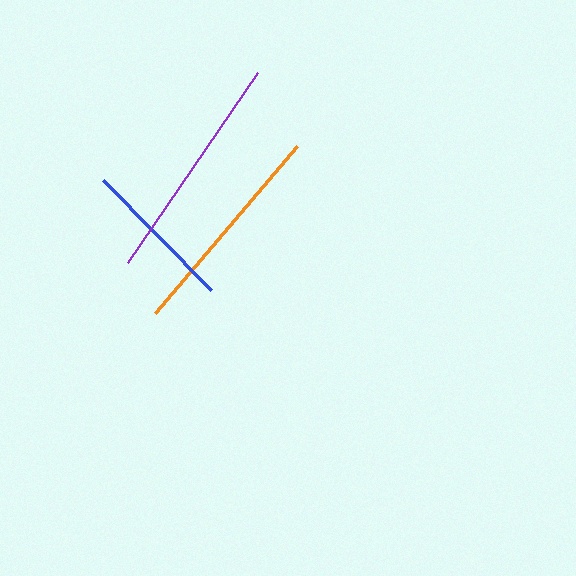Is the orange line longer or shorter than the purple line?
The purple line is longer than the orange line.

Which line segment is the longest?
The purple line is the longest at approximately 230 pixels.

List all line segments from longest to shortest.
From longest to shortest: purple, orange, blue.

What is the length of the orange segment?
The orange segment is approximately 219 pixels long.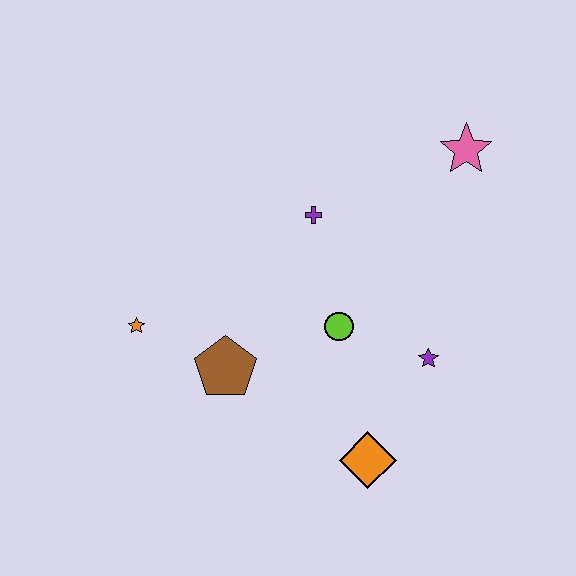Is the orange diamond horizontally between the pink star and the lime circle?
Yes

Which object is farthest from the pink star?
The orange star is farthest from the pink star.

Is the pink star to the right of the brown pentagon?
Yes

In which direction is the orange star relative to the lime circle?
The orange star is to the left of the lime circle.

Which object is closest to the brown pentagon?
The orange star is closest to the brown pentagon.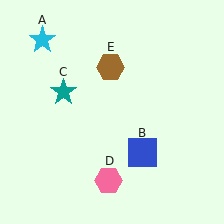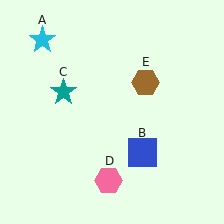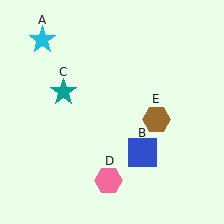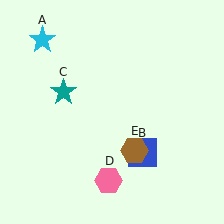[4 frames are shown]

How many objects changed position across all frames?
1 object changed position: brown hexagon (object E).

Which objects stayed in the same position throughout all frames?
Cyan star (object A) and blue square (object B) and teal star (object C) and pink hexagon (object D) remained stationary.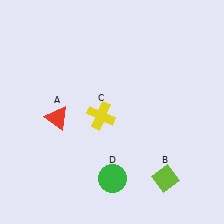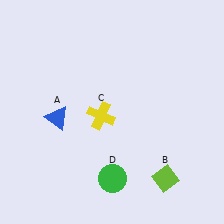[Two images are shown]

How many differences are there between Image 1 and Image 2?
There is 1 difference between the two images.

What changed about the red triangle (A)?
In Image 1, A is red. In Image 2, it changed to blue.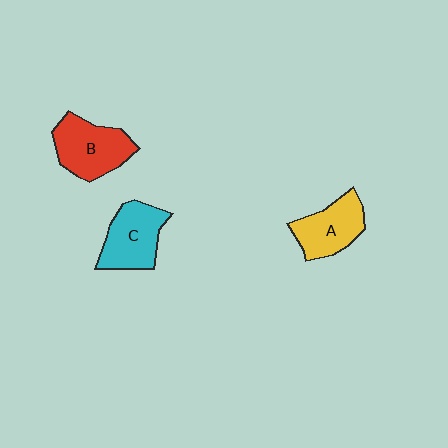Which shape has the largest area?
Shape B (red).